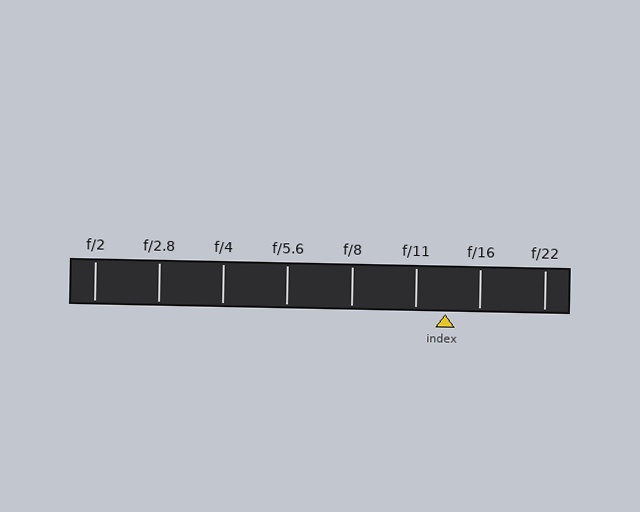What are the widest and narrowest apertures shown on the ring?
The widest aperture shown is f/2 and the narrowest is f/22.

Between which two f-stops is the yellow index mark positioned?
The index mark is between f/11 and f/16.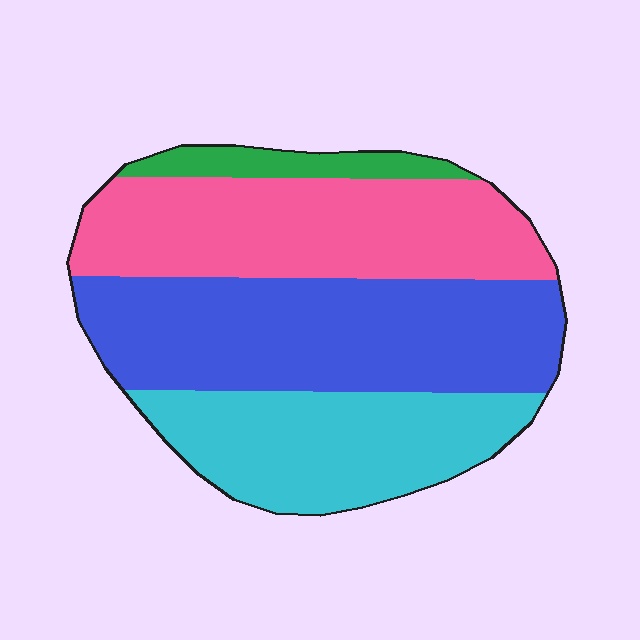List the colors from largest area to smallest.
From largest to smallest: blue, pink, cyan, green.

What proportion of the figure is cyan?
Cyan covers about 25% of the figure.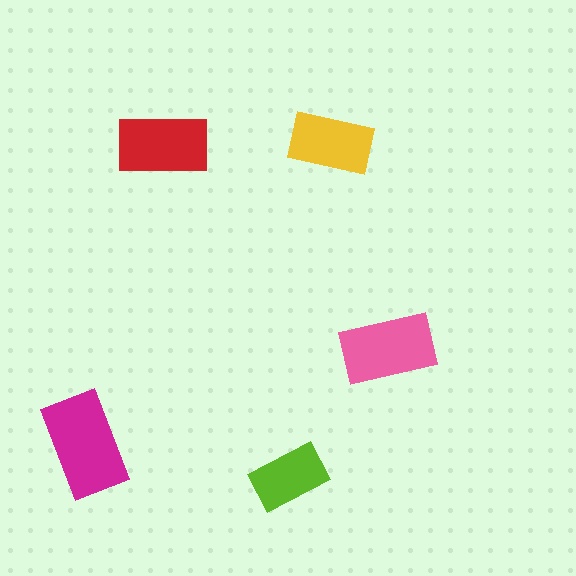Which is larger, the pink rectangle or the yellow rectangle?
The pink one.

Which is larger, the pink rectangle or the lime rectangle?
The pink one.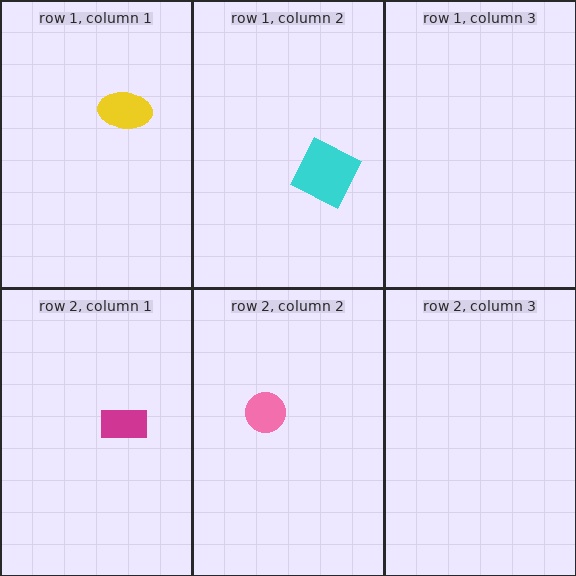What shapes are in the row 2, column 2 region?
The pink circle.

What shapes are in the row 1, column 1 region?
The yellow ellipse.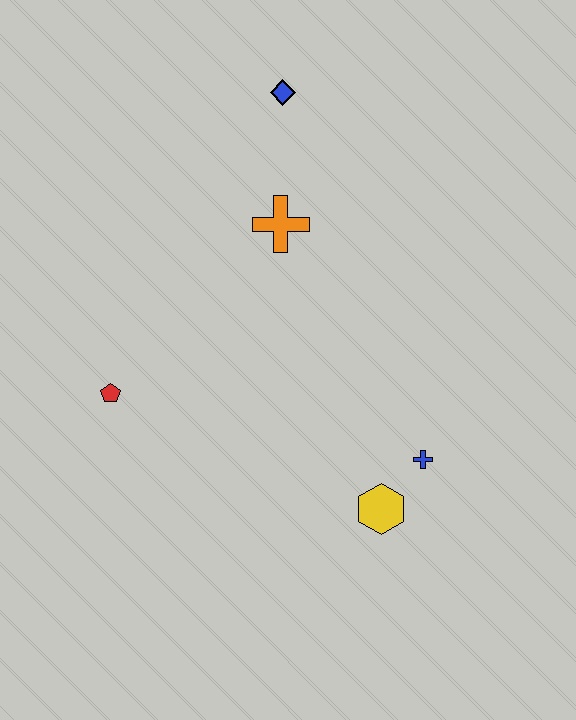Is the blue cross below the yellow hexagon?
No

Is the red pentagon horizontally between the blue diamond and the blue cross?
No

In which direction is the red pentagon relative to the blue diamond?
The red pentagon is below the blue diamond.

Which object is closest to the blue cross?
The yellow hexagon is closest to the blue cross.